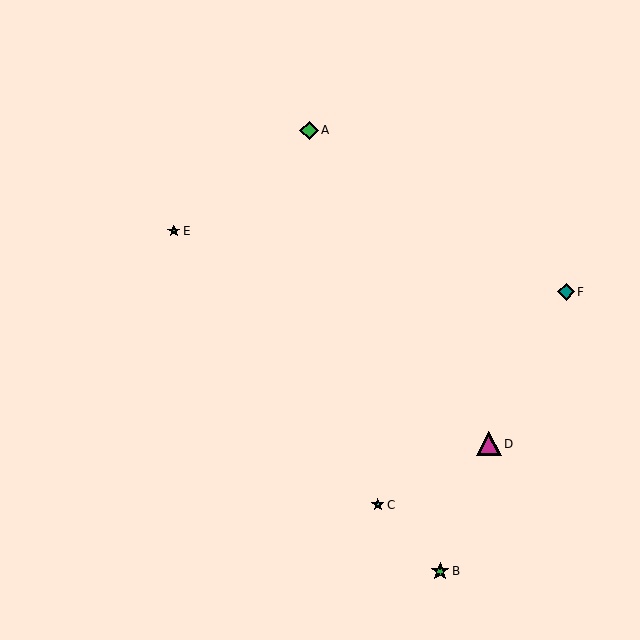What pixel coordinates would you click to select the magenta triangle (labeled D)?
Click at (489, 444) to select the magenta triangle D.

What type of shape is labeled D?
Shape D is a magenta triangle.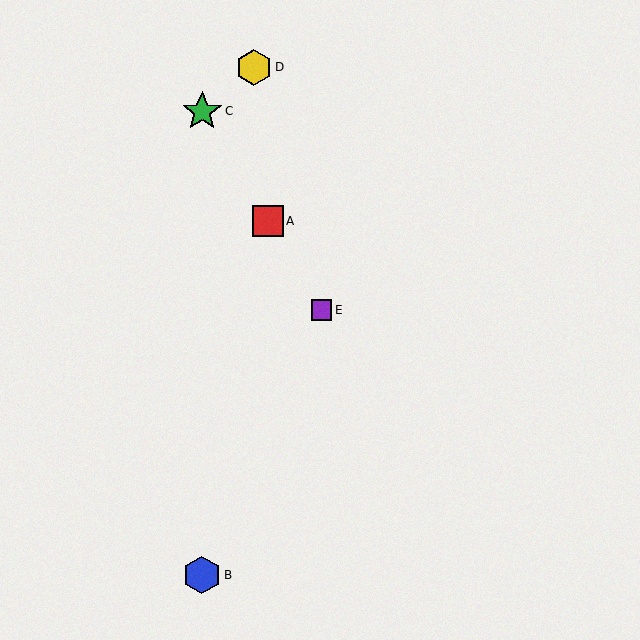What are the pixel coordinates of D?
Object D is at (254, 67).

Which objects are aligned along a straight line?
Objects A, C, E are aligned along a straight line.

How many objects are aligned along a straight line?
3 objects (A, C, E) are aligned along a straight line.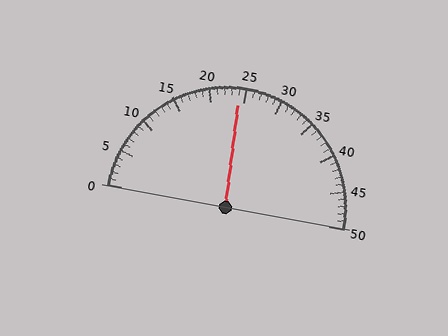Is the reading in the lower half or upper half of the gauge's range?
The reading is in the lower half of the range (0 to 50).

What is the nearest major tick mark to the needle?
The nearest major tick mark is 25.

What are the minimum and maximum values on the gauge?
The gauge ranges from 0 to 50.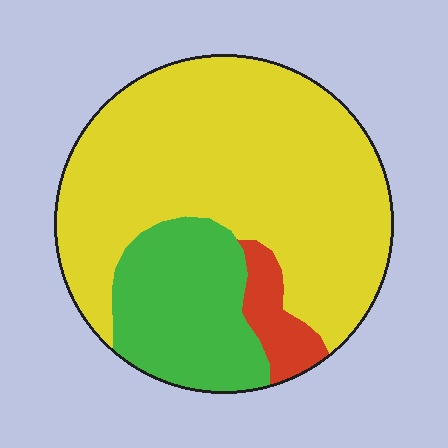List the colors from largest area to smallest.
From largest to smallest: yellow, green, red.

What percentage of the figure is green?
Green takes up about one quarter (1/4) of the figure.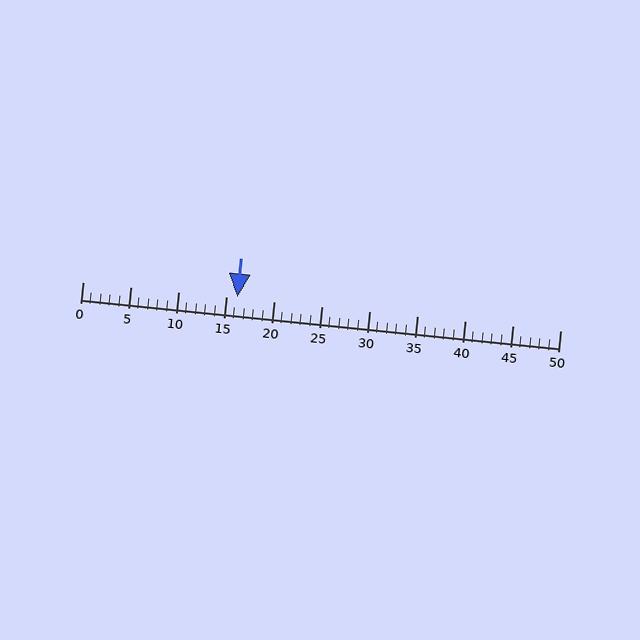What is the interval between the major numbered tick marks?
The major tick marks are spaced 5 units apart.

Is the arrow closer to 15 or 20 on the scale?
The arrow is closer to 15.